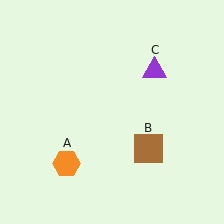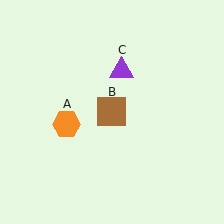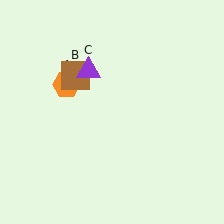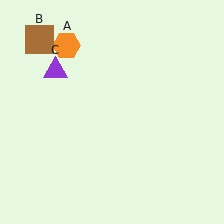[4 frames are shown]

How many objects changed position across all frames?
3 objects changed position: orange hexagon (object A), brown square (object B), purple triangle (object C).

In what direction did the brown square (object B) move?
The brown square (object B) moved up and to the left.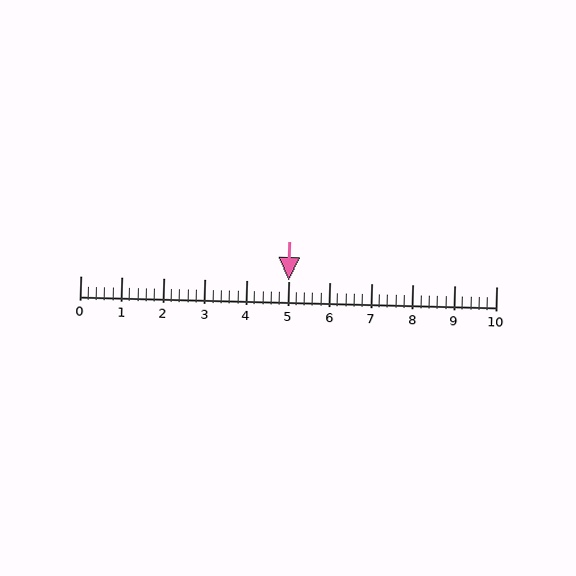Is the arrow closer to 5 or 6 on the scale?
The arrow is closer to 5.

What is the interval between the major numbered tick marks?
The major tick marks are spaced 1 units apart.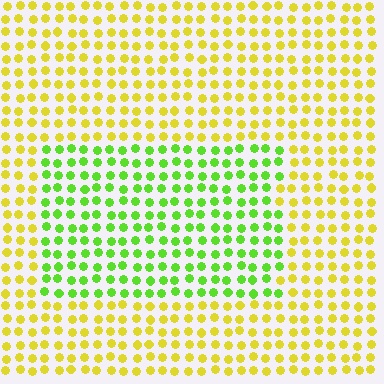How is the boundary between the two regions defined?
The boundary is defined purely by a slight shift in hue (about 47 degrees). Spacing, size, and orientation are identical on both sides.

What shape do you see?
I see a rectangle.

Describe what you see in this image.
The image is filled with small yellow elements in a uniform arrangement. A rectangle-shaped region is visible where the elements are tinted to a slightly different hue, forming a subtle color boundary.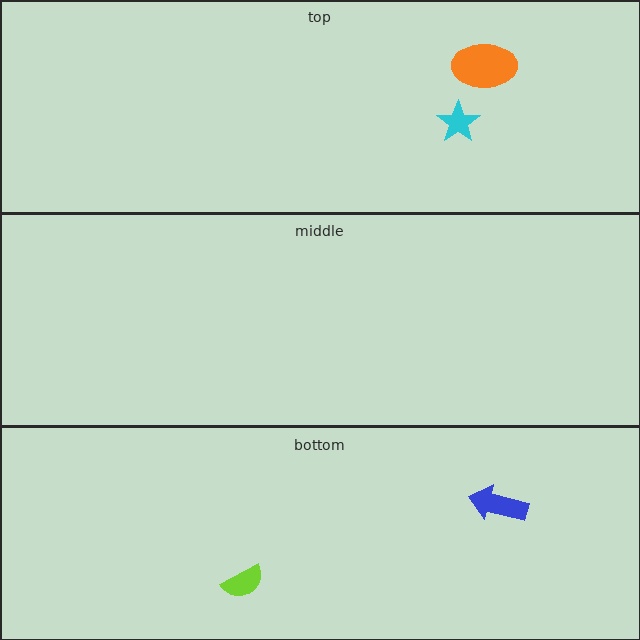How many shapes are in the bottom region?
2.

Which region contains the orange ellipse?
The top region.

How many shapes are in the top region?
2.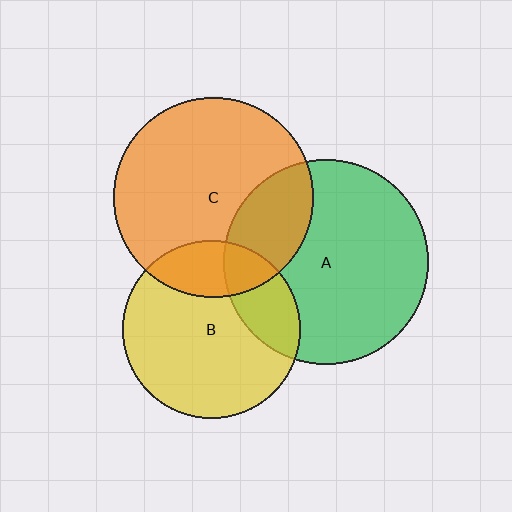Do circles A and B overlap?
Yes.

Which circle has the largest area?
Circle A (green).